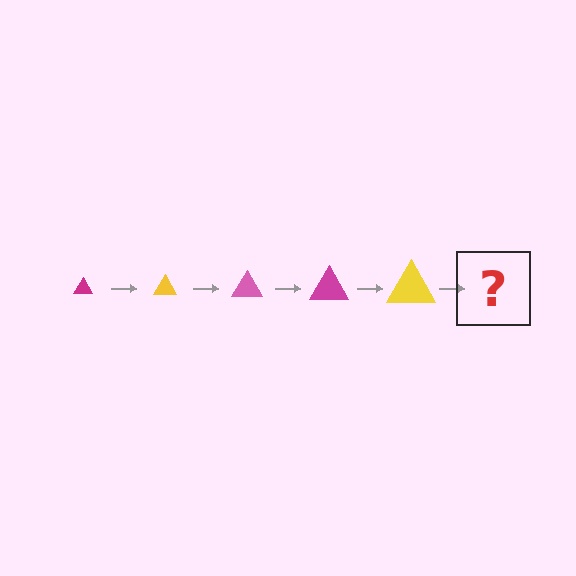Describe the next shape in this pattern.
It should be a pink triangle, larger than the previous one.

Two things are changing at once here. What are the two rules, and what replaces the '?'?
The two rules are that the triangle grows larger each step and the color cycles through magenta, yellow, and pink. The '?' should be a pink triangle, larger than the previous one.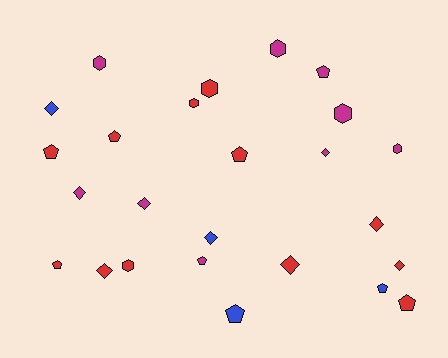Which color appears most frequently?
Red, with 12 objects.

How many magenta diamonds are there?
There are 3 magenta diamonds.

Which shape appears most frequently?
Diamond, with 9 objects.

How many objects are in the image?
There are 25 objects.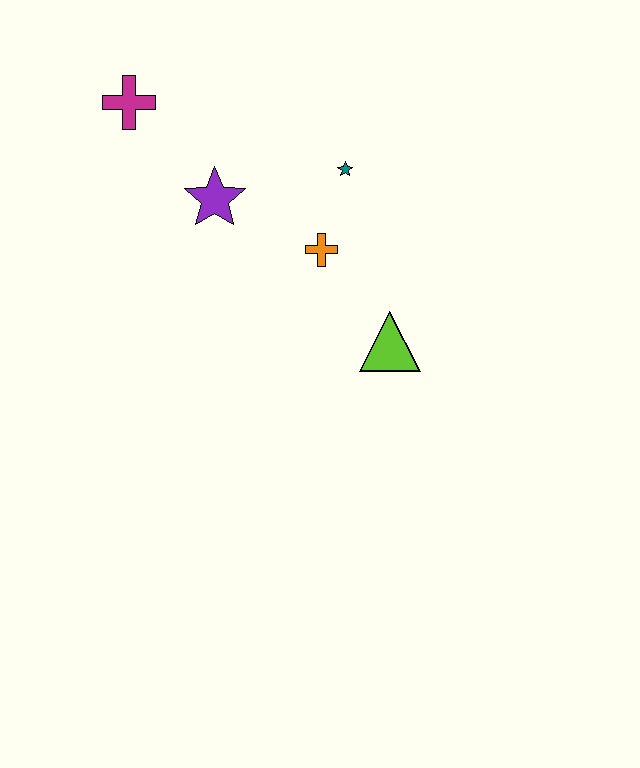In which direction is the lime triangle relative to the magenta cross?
The lime triangle is to the right of the magenta cross.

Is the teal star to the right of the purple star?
Yes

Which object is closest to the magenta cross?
The purple star is closest to the magenta cross.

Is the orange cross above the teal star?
No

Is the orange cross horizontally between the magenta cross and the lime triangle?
Yes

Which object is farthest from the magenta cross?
The lime triangle is farthest from the magenta cross.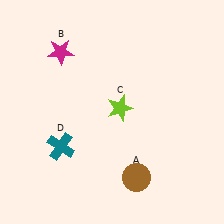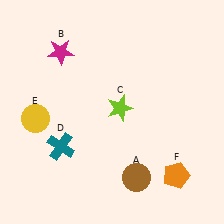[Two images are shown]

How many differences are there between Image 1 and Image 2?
There are 2 differences between the two images.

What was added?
A yellow circle (E), an orange pentagon (F) were added in Image 2.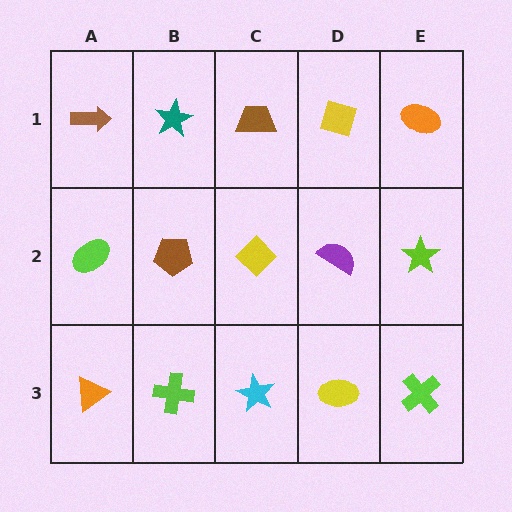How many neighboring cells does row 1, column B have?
3.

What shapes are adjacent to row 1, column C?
A yellow diamond (row 2, column C), a teal star (row 1, column B), a yellow diamond (row 1, column D).